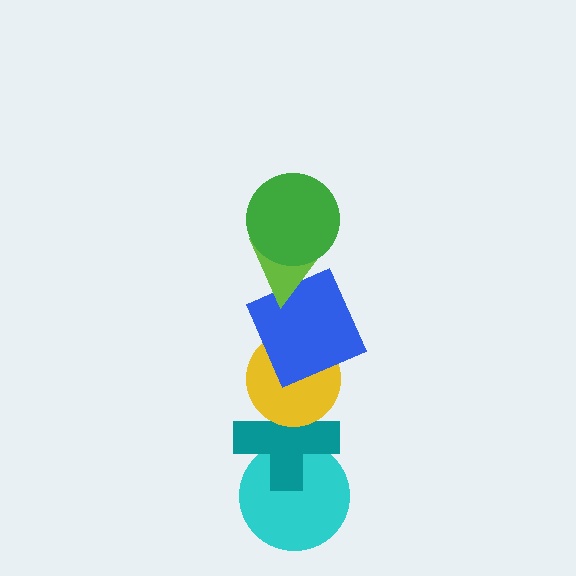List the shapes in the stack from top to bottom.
From top to bottom: the green circle, the lime triangle, the blue square, the yellow circle, the teal cross, the cyan circle.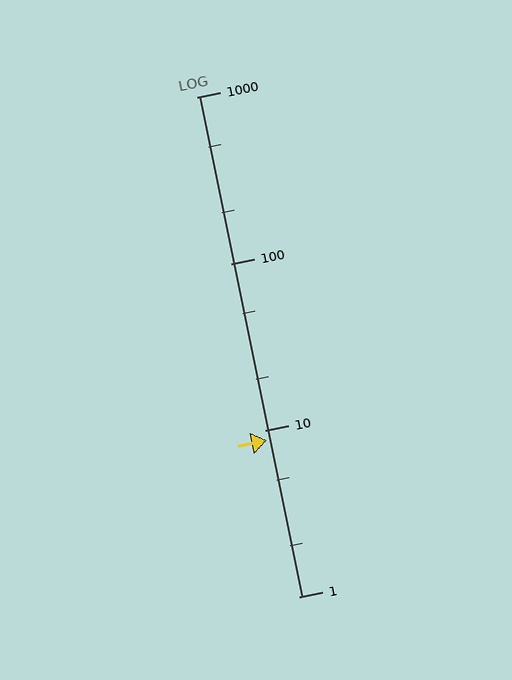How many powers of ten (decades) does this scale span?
The scale spans 3 decades, from 1 to 1000.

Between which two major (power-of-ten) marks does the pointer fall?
The pointer is between 1 and 10.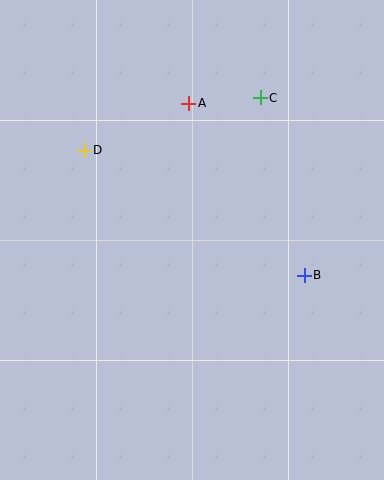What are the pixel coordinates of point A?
Point A is at (189, 104).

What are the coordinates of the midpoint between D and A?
The midpoint between D and A is at (137, 127).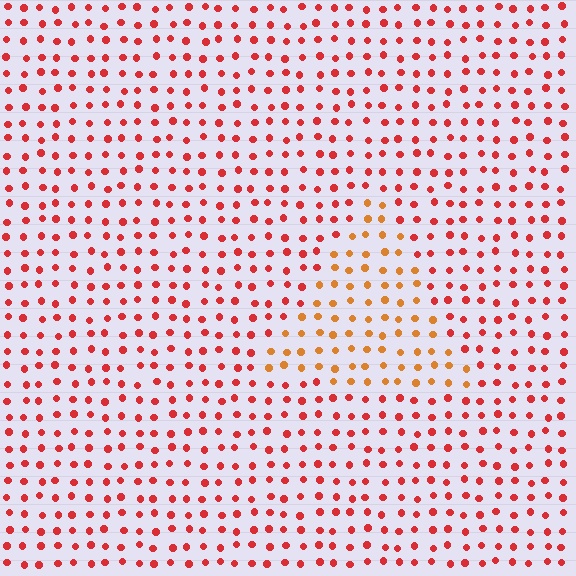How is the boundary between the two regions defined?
The boundary is defined purely by a slight shift in hue (about 32 degrees). Spacing, size, and orientation are identical on both sides.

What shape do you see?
I see a triangle.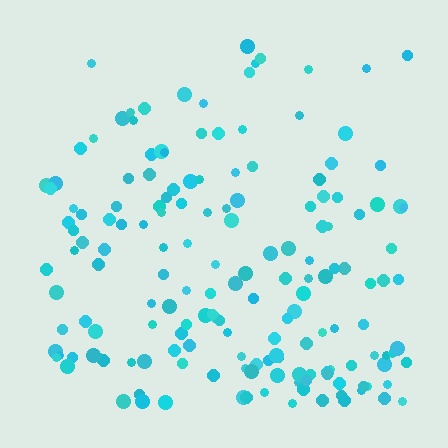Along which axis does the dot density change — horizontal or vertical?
Vertical.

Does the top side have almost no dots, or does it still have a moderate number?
Still a moderate number, just noticeably fewer than the bottom.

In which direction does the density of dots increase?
From top to bottom, with the bottom side densest.